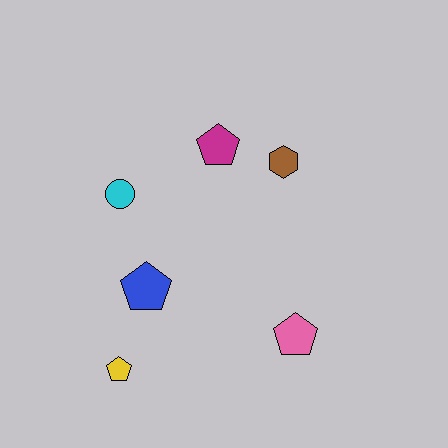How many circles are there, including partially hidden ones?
There is 1 circle.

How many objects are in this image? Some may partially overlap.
There are 6 objects.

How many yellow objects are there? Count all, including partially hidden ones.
There is 1 yellow object.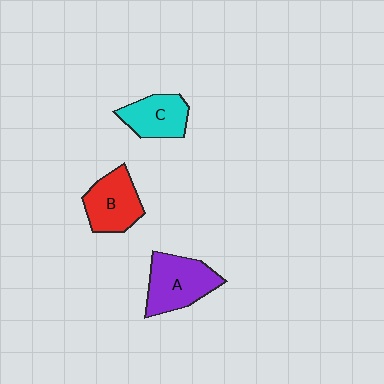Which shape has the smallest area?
Shape C (cyan).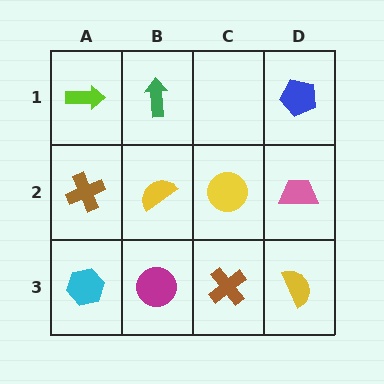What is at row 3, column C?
A brown cross.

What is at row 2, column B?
A yellow semicircle.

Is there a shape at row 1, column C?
No, that cell is empty.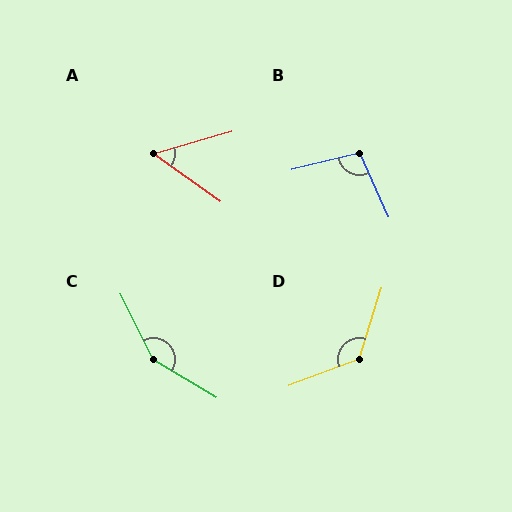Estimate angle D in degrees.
Approximately 128 degrees.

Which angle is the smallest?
A, at approximately 52 degrees.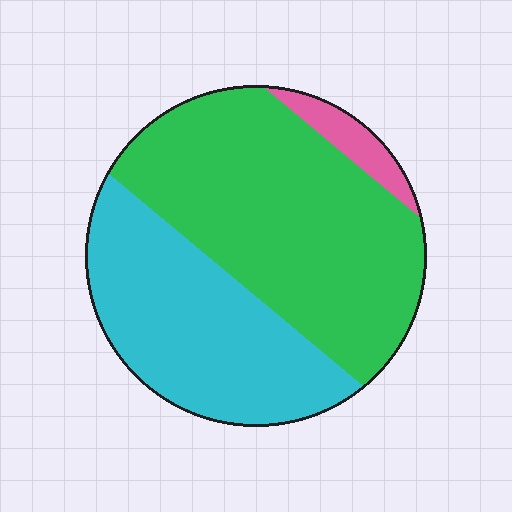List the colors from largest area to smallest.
From largest to smallest: green, cyan, pink.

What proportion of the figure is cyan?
Cyan takes up about three eighths (3/8) of the figure.